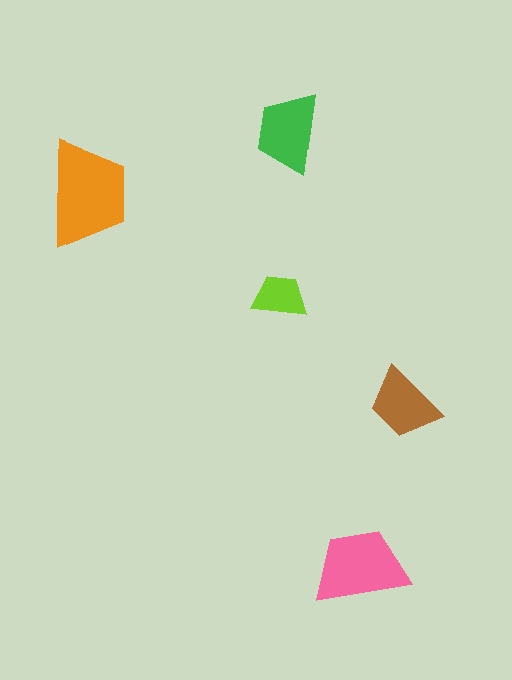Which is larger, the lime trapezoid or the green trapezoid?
The green one.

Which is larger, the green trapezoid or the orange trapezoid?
The orange one.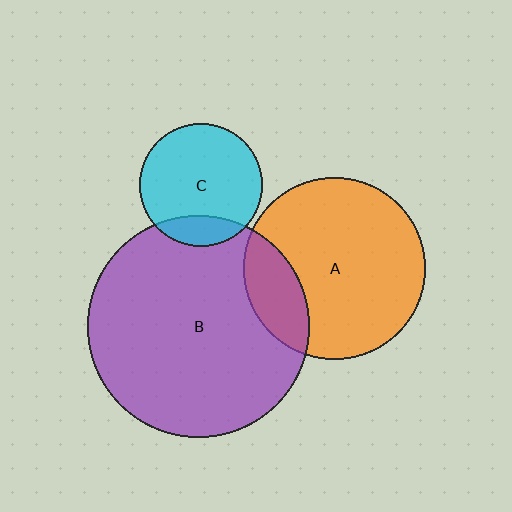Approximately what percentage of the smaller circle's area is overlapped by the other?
Approximately 15%.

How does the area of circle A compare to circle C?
Approximately 2.2 times.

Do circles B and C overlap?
Yes.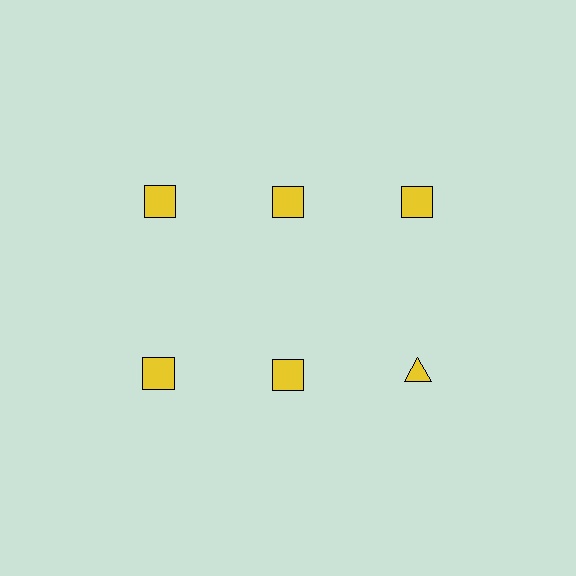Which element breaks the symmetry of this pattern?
The yellow triangle in the second row, center column breaks the symmetry. All other shapes are yellow squares.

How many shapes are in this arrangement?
There are 6 shapes arranged in a grid pattern.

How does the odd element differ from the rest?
It has a different shape: triangle instead of square.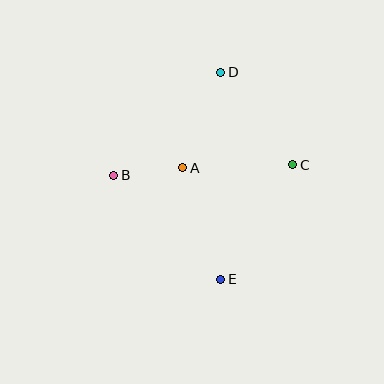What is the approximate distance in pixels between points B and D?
The distance between B and D is approximately 149 pixels.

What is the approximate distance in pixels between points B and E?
The distance between B and E is approximately 149 pixels.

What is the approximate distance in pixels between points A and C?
The distance between A and C is approximately 110 pixels.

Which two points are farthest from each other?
Points D and E are farthest from each other.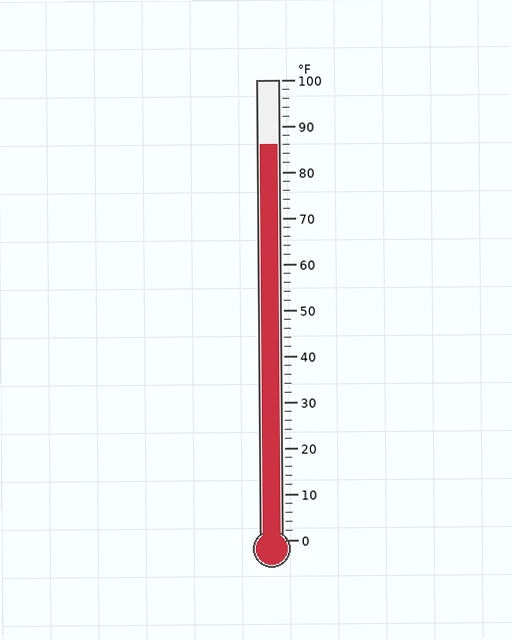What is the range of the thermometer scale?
The thermometer scale ranges from 0°F to 100°F.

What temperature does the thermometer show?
The thermometer shows approximately 86°F.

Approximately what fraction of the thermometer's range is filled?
The thermometer is filled to approximately 85% of its range.